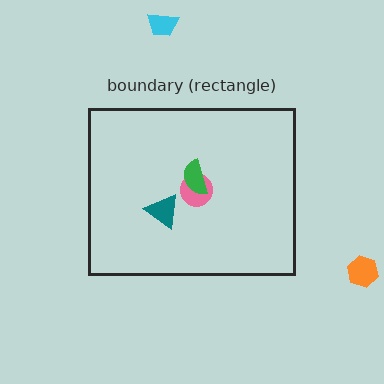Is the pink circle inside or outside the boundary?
Inside.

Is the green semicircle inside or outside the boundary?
Inside.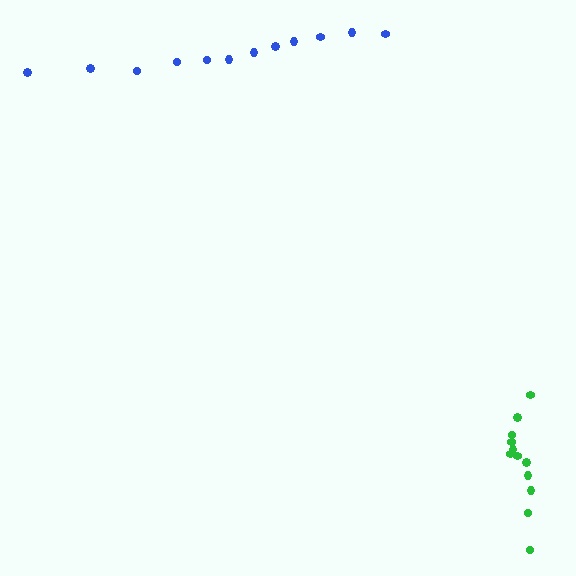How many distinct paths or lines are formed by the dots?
There are 2 distinct paths.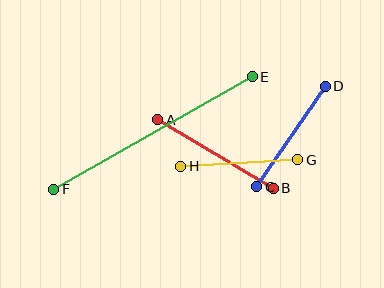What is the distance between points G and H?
The distance is approximately 117 pixels.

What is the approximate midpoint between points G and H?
The midpoint is at approximately (239, 163) pixels.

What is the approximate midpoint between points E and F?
The midpoint is at approximately (153, 133) pixels.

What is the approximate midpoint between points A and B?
The midpoint is at approximately (216, 154) pixels.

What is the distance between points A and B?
The distance is approximately 134 pixels.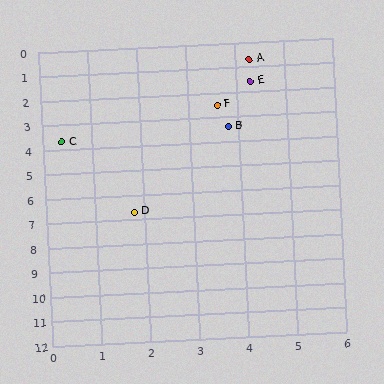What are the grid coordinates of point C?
Point C is at approximately (0.4, 3.7).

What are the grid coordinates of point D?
Point D is at approximately (1.8, 6.7).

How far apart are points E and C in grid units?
Points E and C are about 4.4 grid units apart.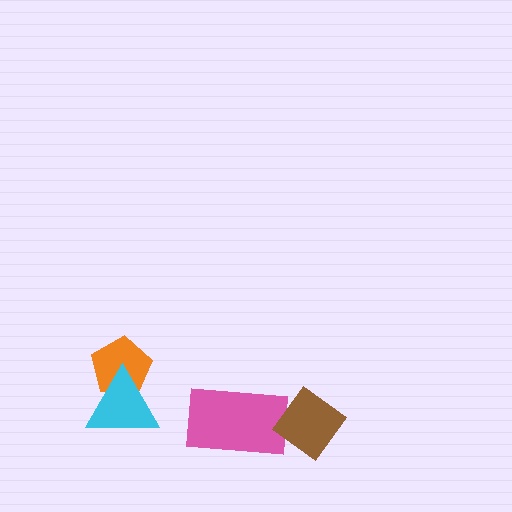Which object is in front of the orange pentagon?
The cyan triangle is in front of the orange pentagon.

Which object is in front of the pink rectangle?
The brown diamond is in front of the pink rectangle.